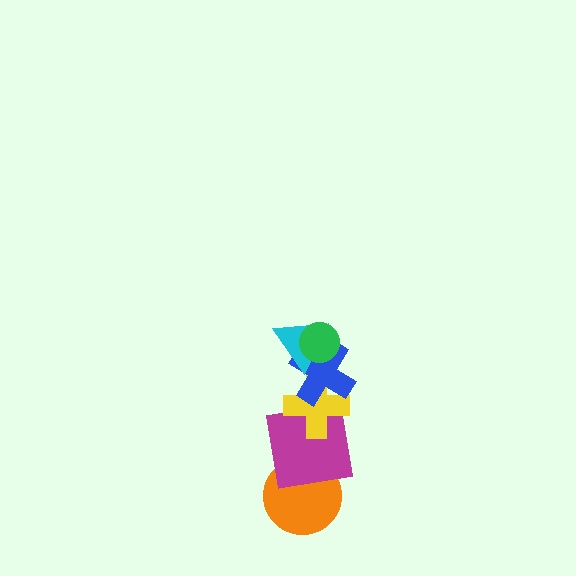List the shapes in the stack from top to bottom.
From top to bottom: the green circle, the cyan triangle, the blue cross, the yellow cross, the magenta square, the orange circle.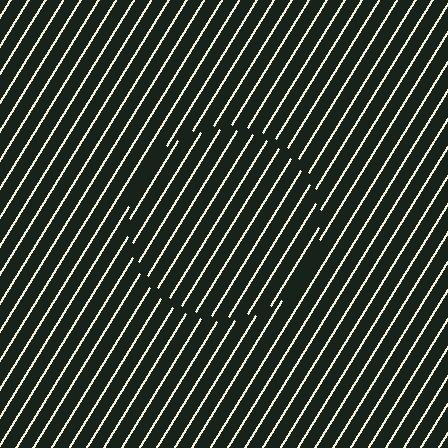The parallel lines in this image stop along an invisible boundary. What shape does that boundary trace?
An illusory circle. The interior of the shape contains the same grating, shifted by half a period — the contour is defined by the phase discontinuity where line-ends from the inner and outer gratings abut.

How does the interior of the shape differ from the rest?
The interior of the shape contains the same grating, shifted by half a period — the contour is defined by the phase discontinuity where line-ends from the inner and outer gratings abut.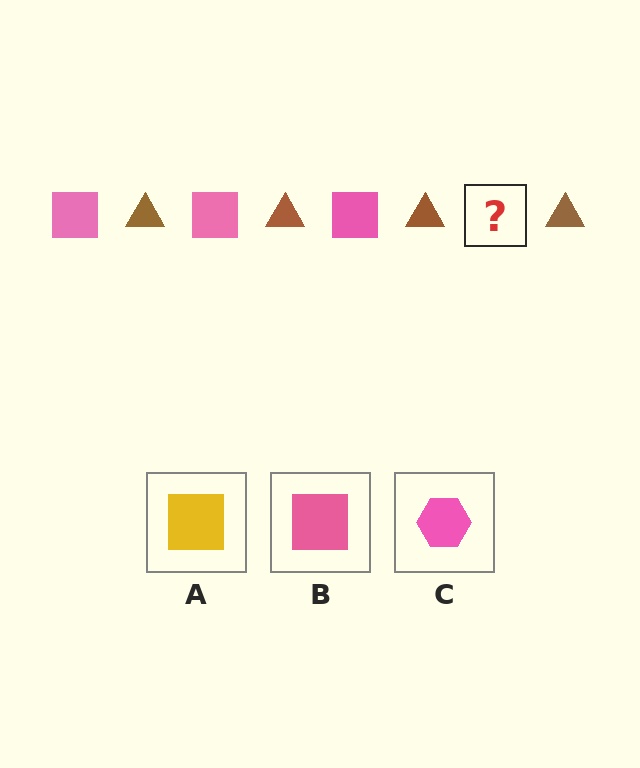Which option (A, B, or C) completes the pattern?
B.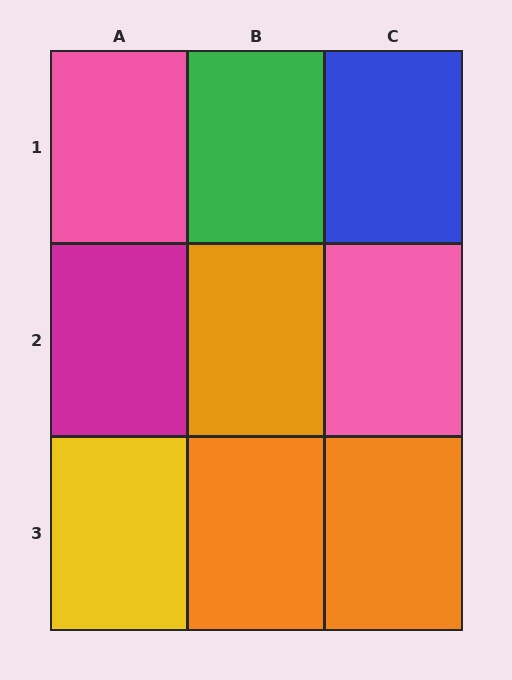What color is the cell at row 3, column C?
Orange.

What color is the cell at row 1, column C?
Blue.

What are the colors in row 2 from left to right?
Magenta, orange, pink.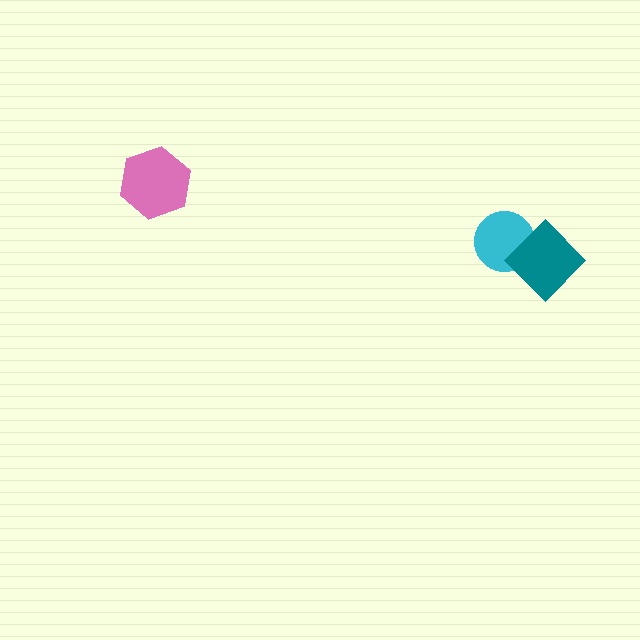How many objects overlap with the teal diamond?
1 object overlaps with the teal diamond.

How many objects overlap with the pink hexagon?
0 objects overlap with the pink hexagon.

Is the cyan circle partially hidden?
Yes, it is partially covered by another shape.